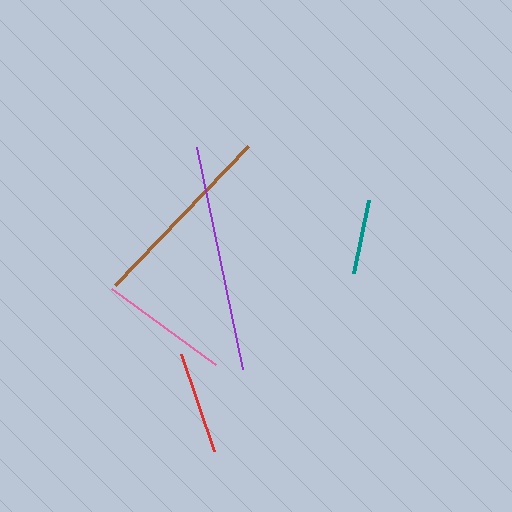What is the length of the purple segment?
The purple segment is approximately 227 pixels long.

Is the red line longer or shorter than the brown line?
The brown line is longer than the red line.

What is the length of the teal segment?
The teal segment is approximately 75 pixels long.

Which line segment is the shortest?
The teal line is the shortest at approximately 75 pixels.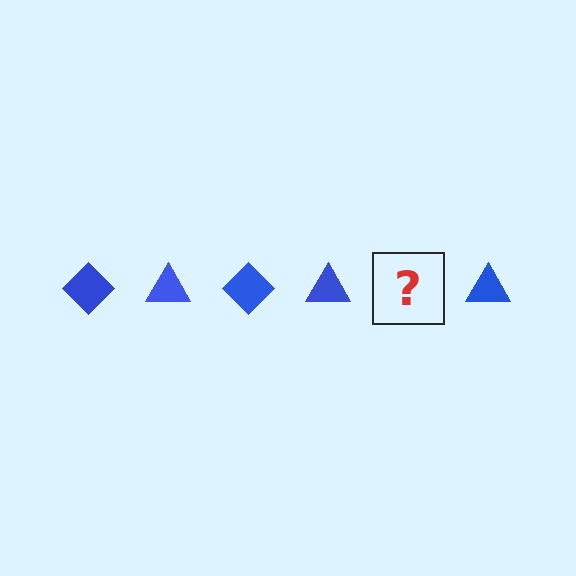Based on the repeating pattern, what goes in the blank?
The blank should be a blue diamond.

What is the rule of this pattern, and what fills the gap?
The rule is that the pattern cycles through diamond, triangle shapes in blue. The gap should be filled with a blue diamond.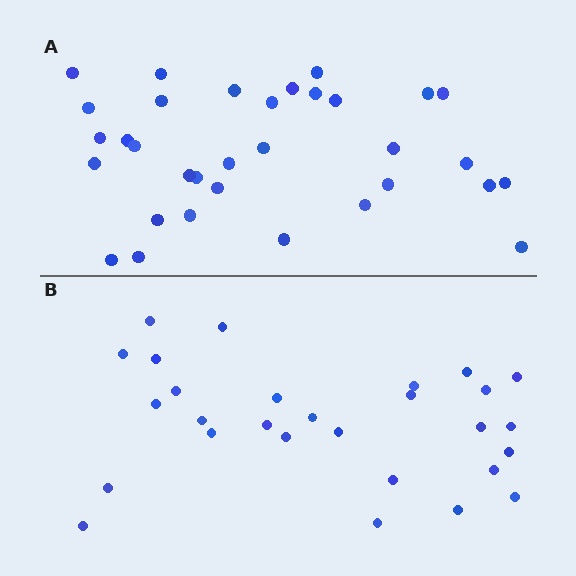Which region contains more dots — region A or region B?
Region A (the top region) has more dots.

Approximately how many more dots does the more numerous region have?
Region A has about 5 more dots than region B.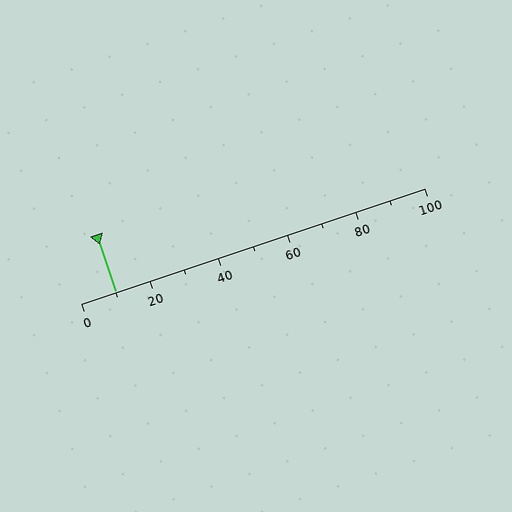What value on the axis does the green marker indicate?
The marker indicates approximately 10.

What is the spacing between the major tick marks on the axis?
The major ticks are spaced 20 apart.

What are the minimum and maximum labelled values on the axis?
The axis runs from 0 to 100.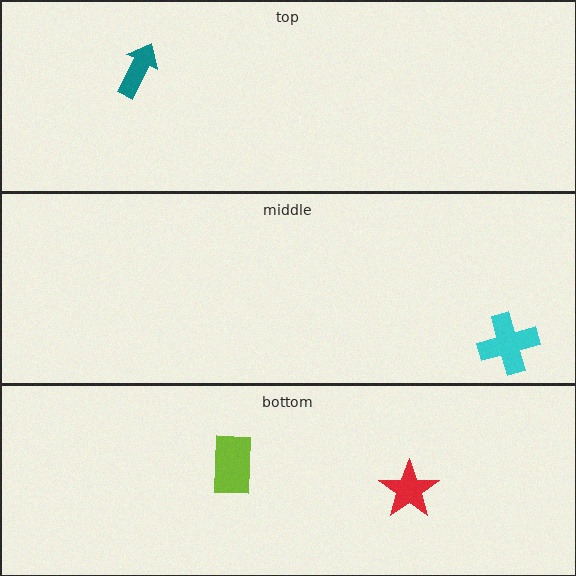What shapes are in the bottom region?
The lime rectangle, the red star.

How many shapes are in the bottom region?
2.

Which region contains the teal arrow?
The top region.